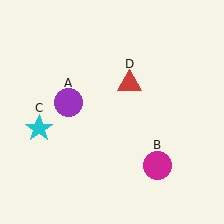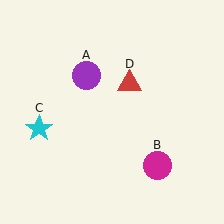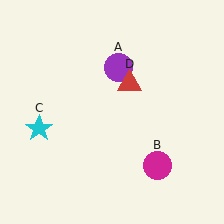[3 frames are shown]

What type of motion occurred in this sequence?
The purple circle (object A) rotated clockwise around the center of the scene.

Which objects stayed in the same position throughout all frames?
Magenta circle (object B) and cyan star (object C) and red triangle (object D) remained stationary.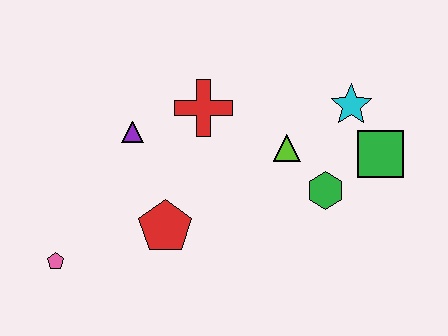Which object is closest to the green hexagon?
The lime triangle is closest to the green hexagon.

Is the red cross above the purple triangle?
Yes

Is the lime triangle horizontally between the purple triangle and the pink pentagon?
No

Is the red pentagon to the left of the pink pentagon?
No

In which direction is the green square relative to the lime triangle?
The green square is to the right of the lime triangle.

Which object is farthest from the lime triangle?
The pink pentagon is farthest from the lime triangle.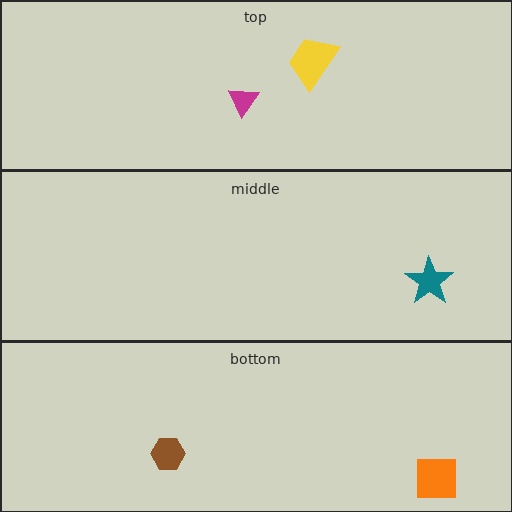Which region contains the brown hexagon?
The bottom region.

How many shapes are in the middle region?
1.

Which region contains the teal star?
The middle region.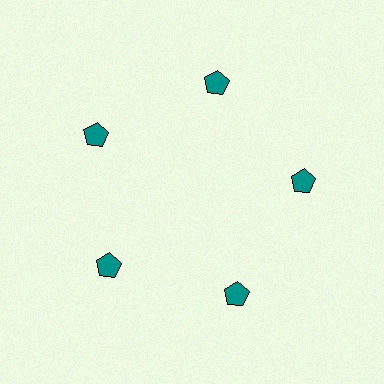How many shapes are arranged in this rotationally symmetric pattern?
There are 5 shapes, arranged in 5 groups of 1.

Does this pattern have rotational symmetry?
Yes, this pattern has 5-fold rotational symmetry. It looks the same after rotating 72 degrees around the center.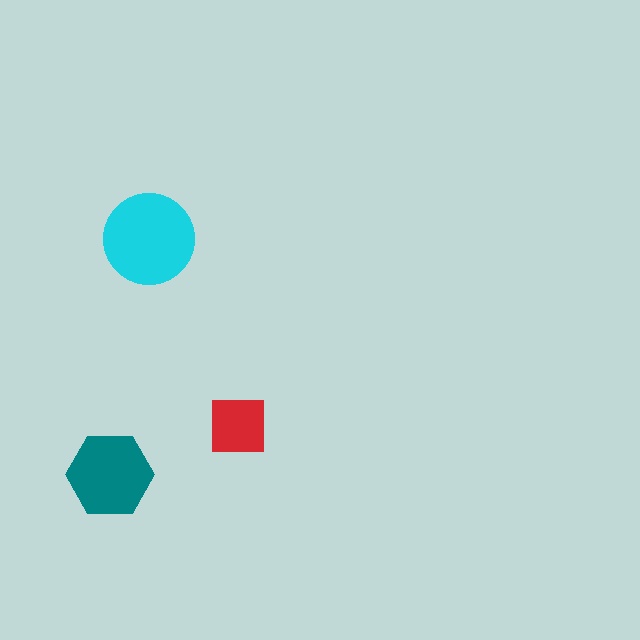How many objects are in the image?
There are 3 objects in the image.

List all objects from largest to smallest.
The cyan circle, the teal hexagon, the red square.